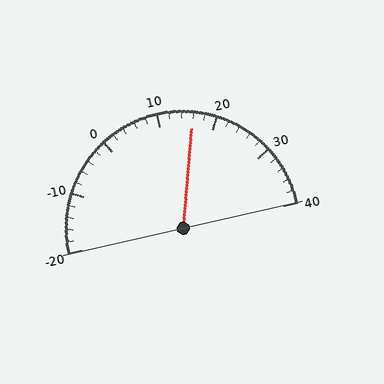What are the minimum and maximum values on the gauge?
The gauge ranges from -20 to 40.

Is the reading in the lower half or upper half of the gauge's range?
The reading is in the upper half of the range (-20 to 40).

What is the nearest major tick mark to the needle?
The nearest major tick mark is 20.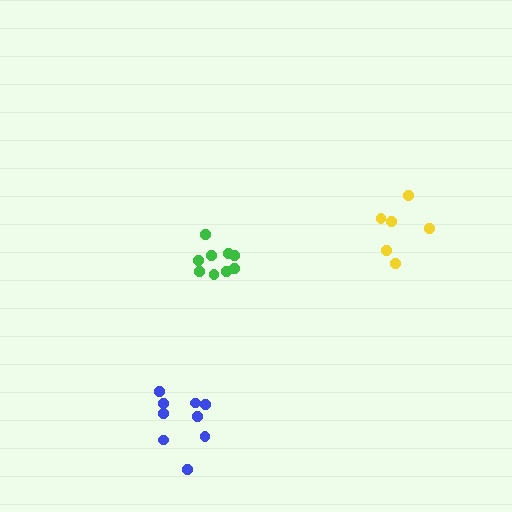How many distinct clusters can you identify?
There are 3 distinct clusters.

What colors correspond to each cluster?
The clusters are colored: yellow, green, blue.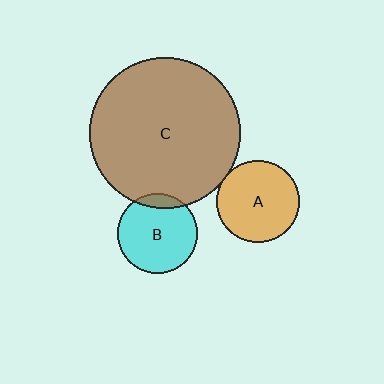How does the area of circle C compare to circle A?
Approximately 3.4 times.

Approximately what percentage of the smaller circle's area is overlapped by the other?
Approximately 10%.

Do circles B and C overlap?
Yes.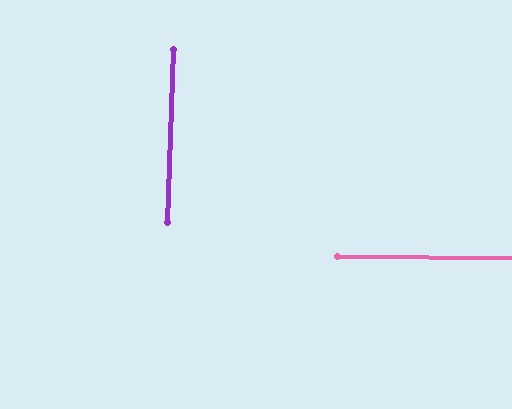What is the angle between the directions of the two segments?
Approximately 89 degrees.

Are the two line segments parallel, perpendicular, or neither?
Perpendicular — they meet at approximately 89°.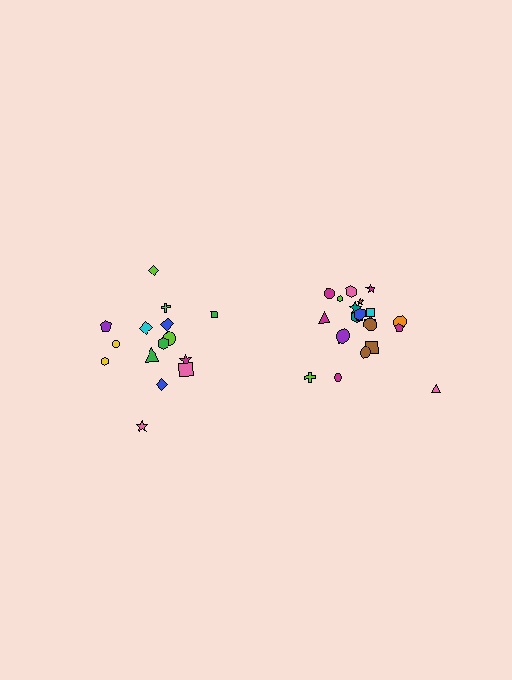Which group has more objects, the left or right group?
The right group.